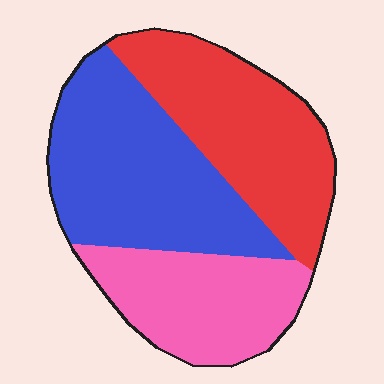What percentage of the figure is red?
Red covers 34% of the figure.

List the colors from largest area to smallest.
From largest to smallest: blue, red, pink.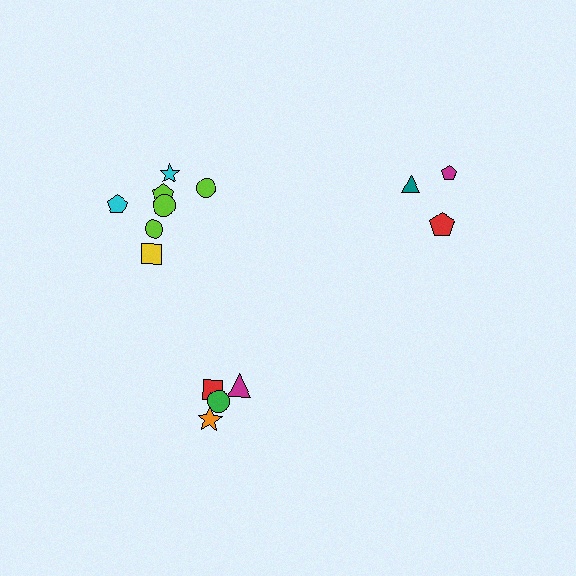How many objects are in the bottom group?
There are 4 objects.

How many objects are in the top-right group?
There are 3 objects.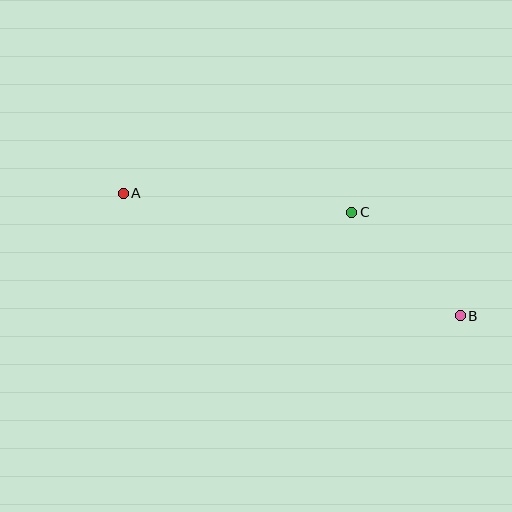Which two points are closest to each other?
Points B and C are closest to each other.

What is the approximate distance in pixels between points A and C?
The distance between A and C is approximately 229 pixels.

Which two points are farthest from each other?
Points A and B are farthest from each other.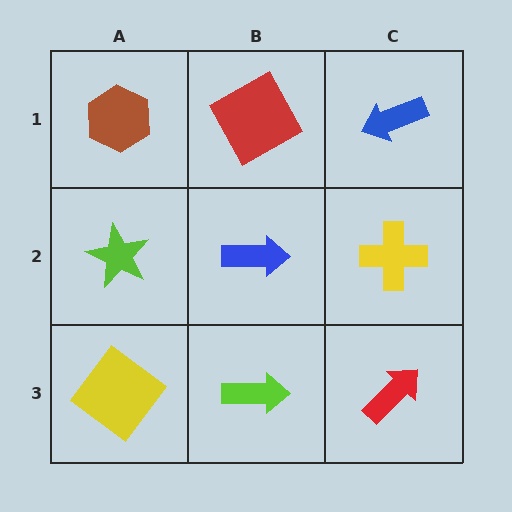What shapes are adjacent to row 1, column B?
A blue arrow (row 2, column B), a brown hexagon (row 1, column A), a blue arrow (row 1, column C).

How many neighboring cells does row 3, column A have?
2.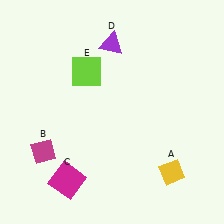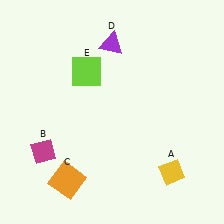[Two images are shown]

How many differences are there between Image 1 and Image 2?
There is 1 difference between the two images.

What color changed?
The square (C) changed from magenta in Image 1 to orange in Image 2.